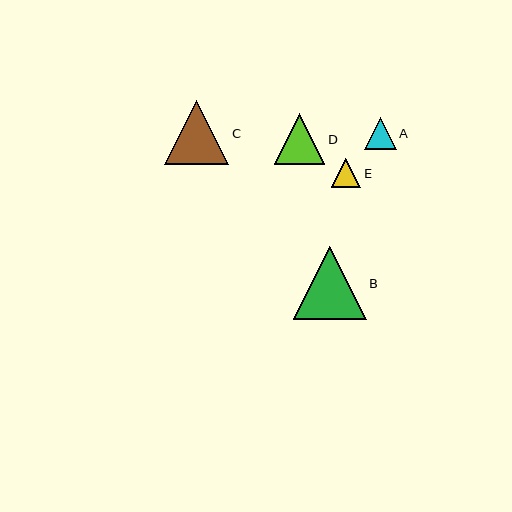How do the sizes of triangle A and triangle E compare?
Triangle A and triangle E are approximately the same size.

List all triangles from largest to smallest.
From largest to smallest: B, C, D, A, E.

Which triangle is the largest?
Triangle B is the largest with a size of approximately 73 pixels.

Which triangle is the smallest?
Triangle E is the smallest with a size of approximately 30 pixels.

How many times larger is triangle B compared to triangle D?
Triangle B is approximately 1.4 times the size of triangle D.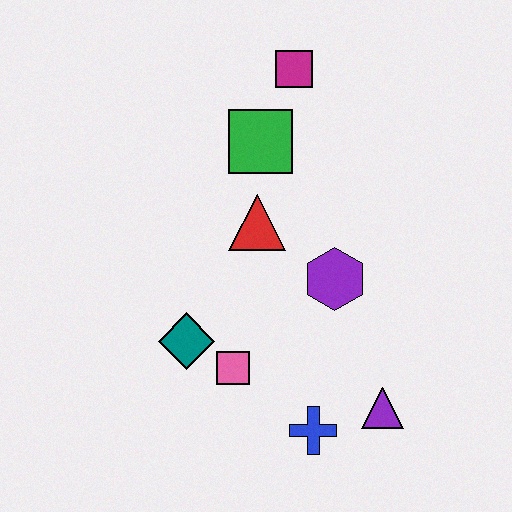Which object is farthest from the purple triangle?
The magenta square is farthest from the purple triangle.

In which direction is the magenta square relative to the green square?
The magenta square is above the green square.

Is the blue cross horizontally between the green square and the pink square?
No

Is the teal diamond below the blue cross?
No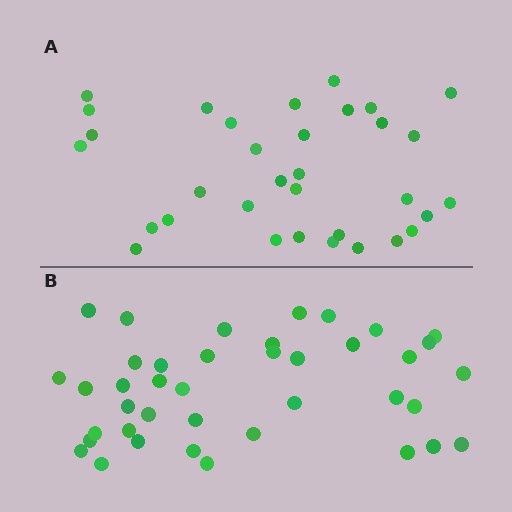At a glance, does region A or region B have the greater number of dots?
Region B (the bottom region) has more dots.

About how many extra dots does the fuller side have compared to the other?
Region B has roughly 8 or so more dots than region A.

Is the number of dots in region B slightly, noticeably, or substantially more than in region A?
Region B has only slightly more — the two regions are fairly close. The ratio is roughly 1.2 to 1.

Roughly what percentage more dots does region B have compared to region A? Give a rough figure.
About 20% more.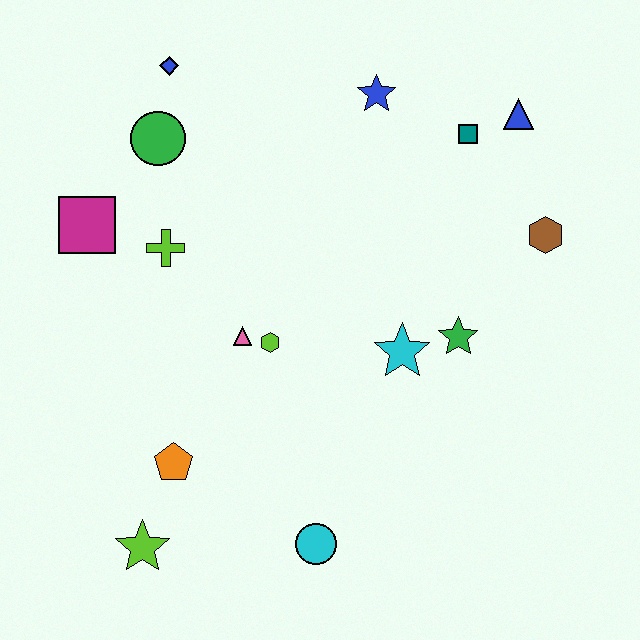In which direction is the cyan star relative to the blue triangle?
The cyan star is below the blue triangle.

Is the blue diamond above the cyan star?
Yes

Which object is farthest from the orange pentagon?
The blue triangle is farthest from the orange pentagon.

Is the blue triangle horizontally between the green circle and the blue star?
No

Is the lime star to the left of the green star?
Yes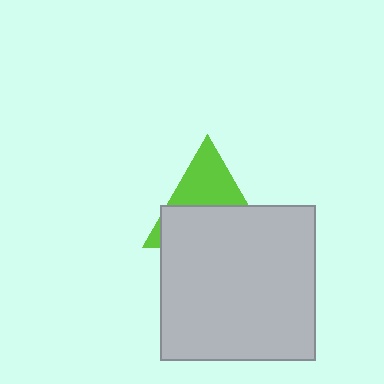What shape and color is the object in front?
The object in front is a light gray square.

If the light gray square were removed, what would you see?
You would see the complete lime triangle.